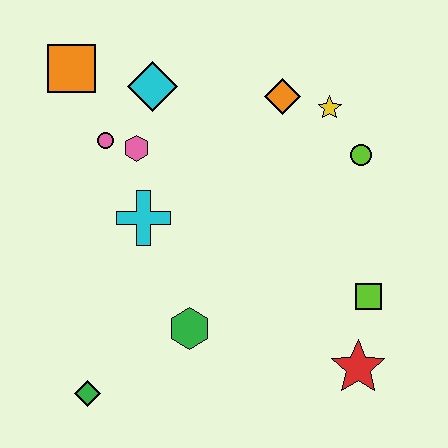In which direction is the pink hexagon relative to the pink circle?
The pink hexagon is to the right of the pink circle.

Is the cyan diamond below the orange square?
Yes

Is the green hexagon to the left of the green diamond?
No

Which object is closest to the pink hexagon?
The pink circle is closest to the pink hexagon.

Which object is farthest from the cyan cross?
The red star is farthest from the cyan cross.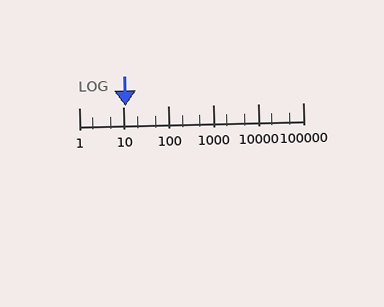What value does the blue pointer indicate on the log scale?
The pointer indicates approximately 11.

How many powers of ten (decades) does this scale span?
The scale spans 5 decades, from 1 to 100000.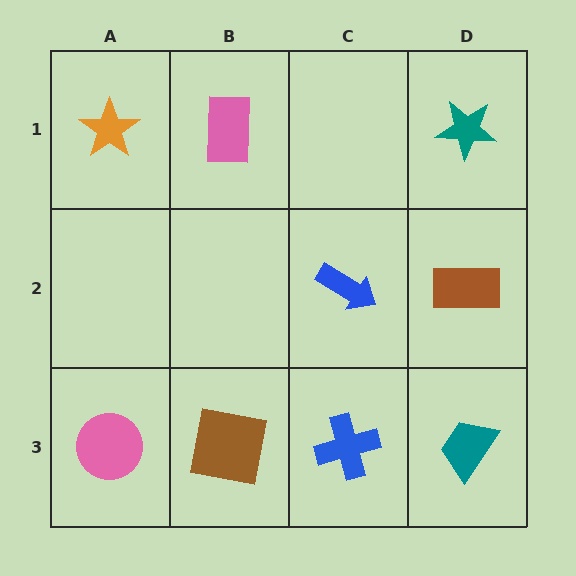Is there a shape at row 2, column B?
No, that cell is empty.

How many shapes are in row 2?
2 shapes.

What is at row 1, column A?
An orange star.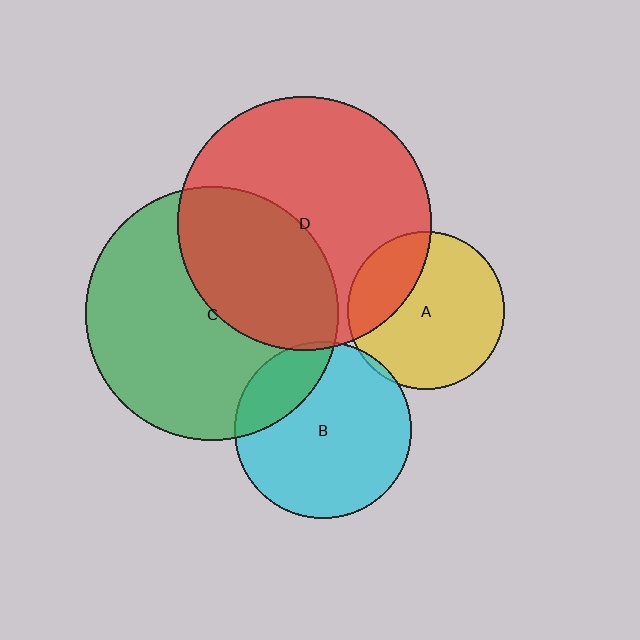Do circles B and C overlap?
Yes.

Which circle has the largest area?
Circle D (red).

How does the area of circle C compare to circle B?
Approximately 2.1 times.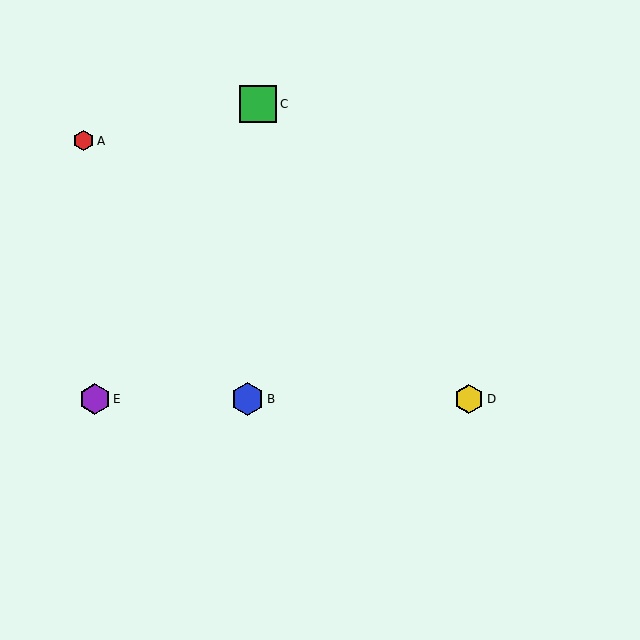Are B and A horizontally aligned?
No, B is at y≈399 and A is at y≈141.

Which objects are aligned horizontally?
Objects B, D, E are aligned horizontally.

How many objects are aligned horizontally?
3 objects (B, D, E) are aligned horizontally.